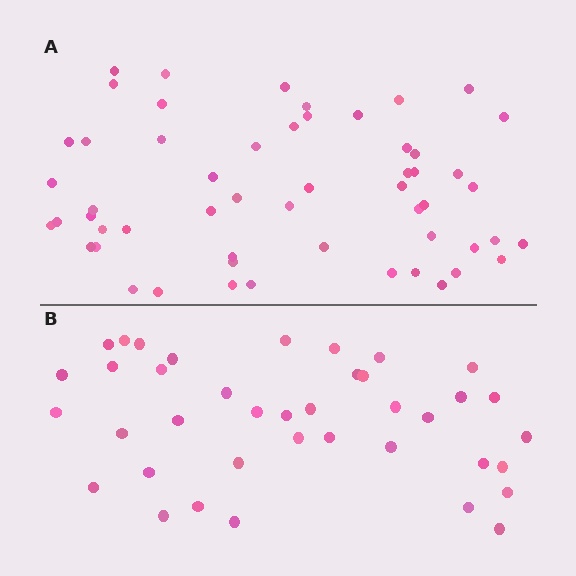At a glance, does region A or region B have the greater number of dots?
Region A (the top region) has more dots.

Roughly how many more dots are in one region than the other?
Region A has approximately 15 more dots than region B.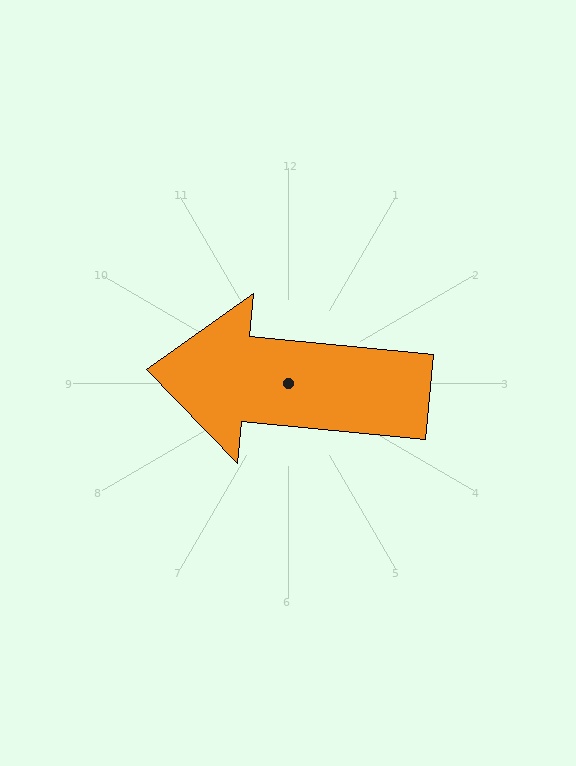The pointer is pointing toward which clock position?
Roughly 9 o'clock.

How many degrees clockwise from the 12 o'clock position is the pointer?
Approximately 276 degrees.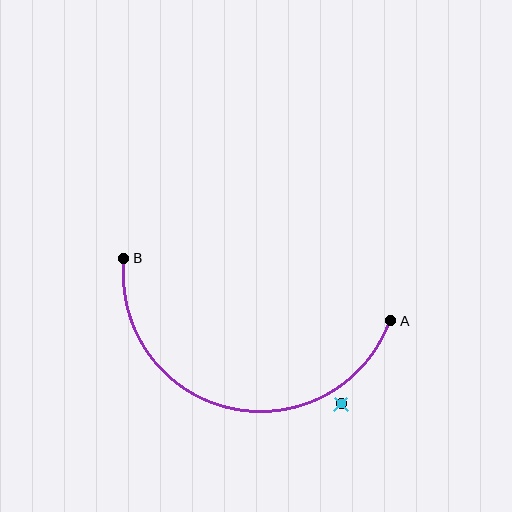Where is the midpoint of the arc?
The arc midpoint is the point on the curve farthest from the straight line joining A and B. It sits below that line.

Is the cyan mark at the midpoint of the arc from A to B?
No — the cyan mark does not lie on the arc at all. It sits slightly outside the curve.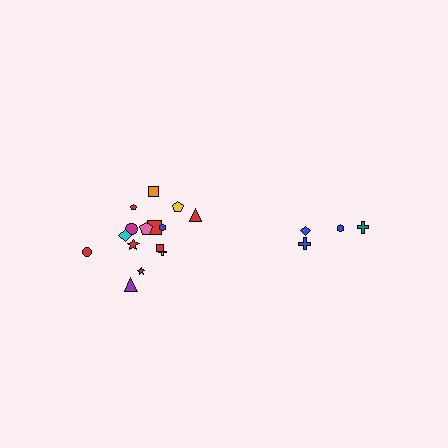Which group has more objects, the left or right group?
The left group.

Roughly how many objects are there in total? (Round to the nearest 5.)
Roughly 20 objects in total.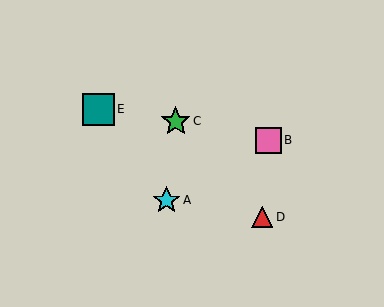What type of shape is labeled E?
Shape E is a teal square.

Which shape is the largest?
The teal square (labeled E) is the largest.